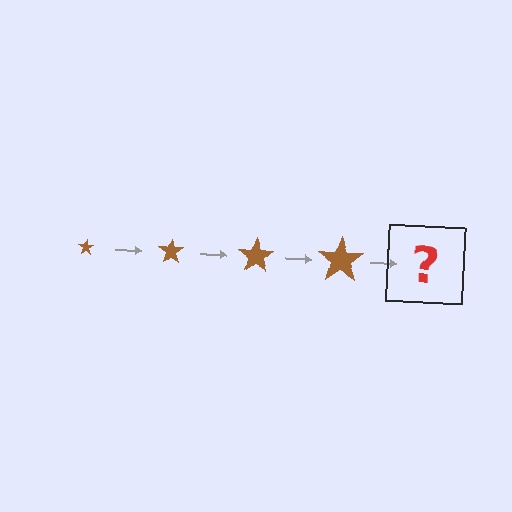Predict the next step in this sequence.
The next step is a brown star, larger than the previous one.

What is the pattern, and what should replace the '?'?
The pattern is that the star gets progressively larger each step. The '?' should be a brown star, larger than the previous one.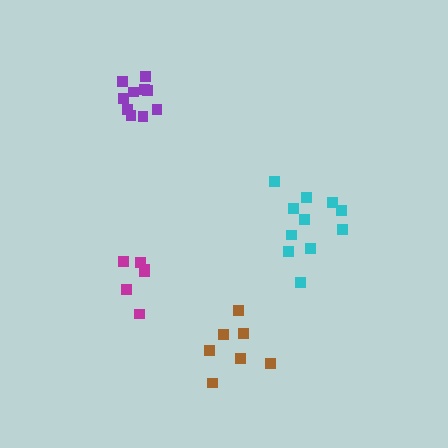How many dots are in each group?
Group 1: 10 dots, Group 2: 6 dots, Group 3: 11 dots, Group 4: 7 dots (34 total).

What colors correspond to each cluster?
The clusters are colored: purple, magenta, cyan, brown.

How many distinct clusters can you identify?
There are 4 distinct clusters.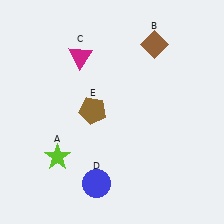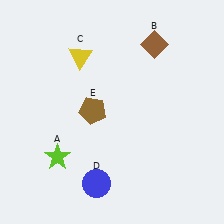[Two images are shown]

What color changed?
The triangle (C) changed from magenta in Image 1 to yellow in Image 2.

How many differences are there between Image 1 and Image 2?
There is 1 difference between the two images.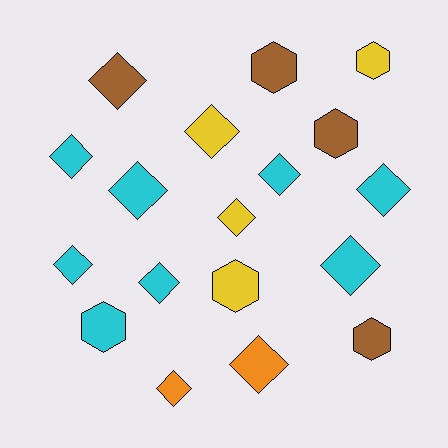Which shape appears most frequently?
Diamond, with 12 objects.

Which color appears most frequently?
Cyan, with 8 objects.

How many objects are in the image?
There are 18 objects.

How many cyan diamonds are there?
There are 7 cyan diamonds.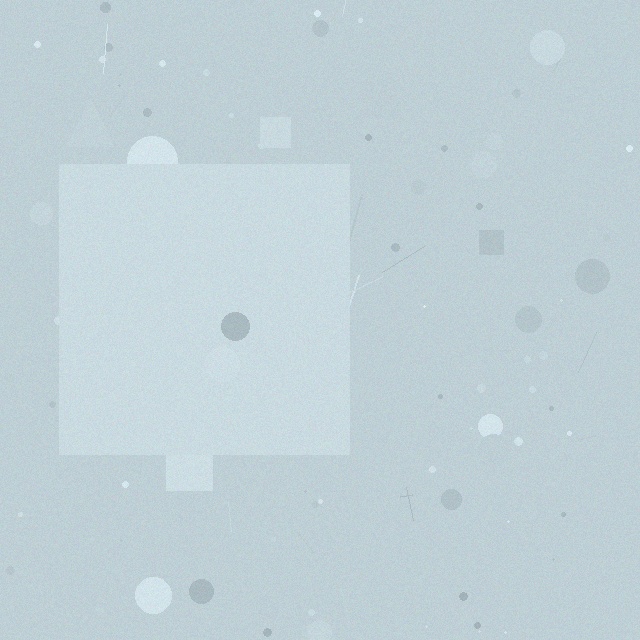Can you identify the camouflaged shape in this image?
The camouflaged shape is a square.